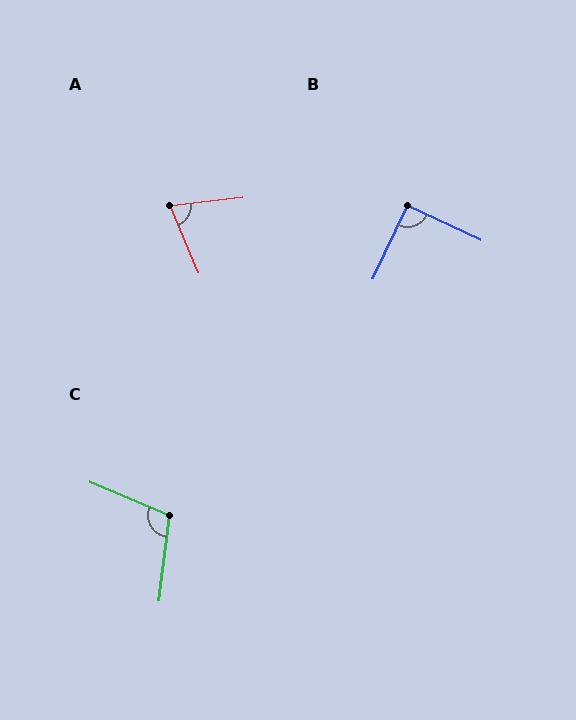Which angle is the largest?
C, at approximately 106 degrees.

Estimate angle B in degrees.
Approximately 90 degrees.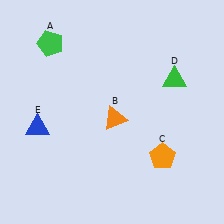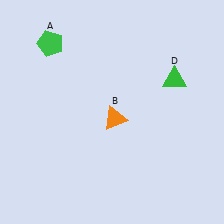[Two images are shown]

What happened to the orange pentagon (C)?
The orange pentagon (C) was removed in Image 2. It was in the bottom-right area of Image 1.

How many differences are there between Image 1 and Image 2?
There are 2 differences between the two images.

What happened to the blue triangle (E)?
The blue triangle (E) was removed in Image 2. It was in the bottom-left area of Image 1.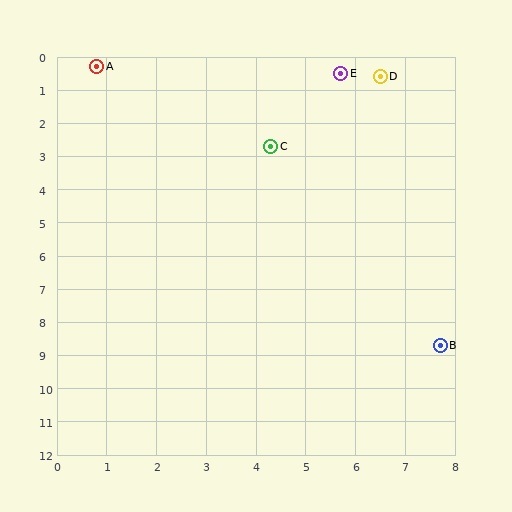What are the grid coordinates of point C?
Point C is at approximately (4.3, 2.7).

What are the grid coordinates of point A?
Point A is at approximately (0.8, 0.3).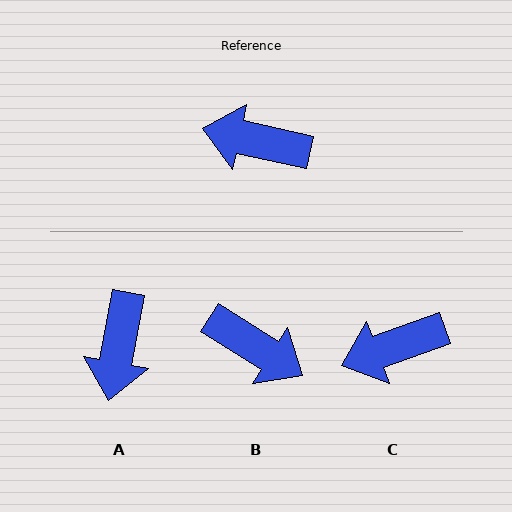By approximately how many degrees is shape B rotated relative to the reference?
Approximately 160 degrees counter-clockwise.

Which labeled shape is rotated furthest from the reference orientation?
B, about 160 degrees away.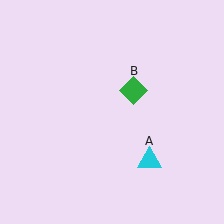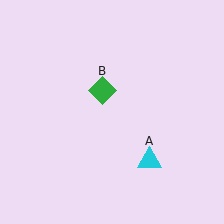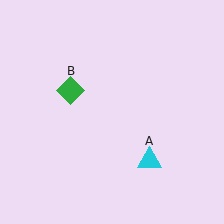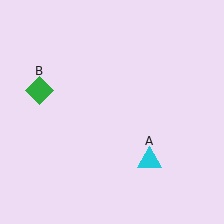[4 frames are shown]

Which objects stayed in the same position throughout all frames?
Cyan triangle (object A) remained stationary.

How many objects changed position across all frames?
1 object changed position: green diamond (object B).